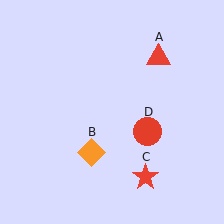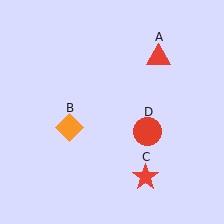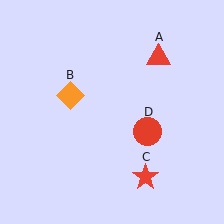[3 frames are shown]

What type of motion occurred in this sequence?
The orange diamond (object B) rotated clockwise around the center of the scene.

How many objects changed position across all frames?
1 object changed position: orange diamond (object B).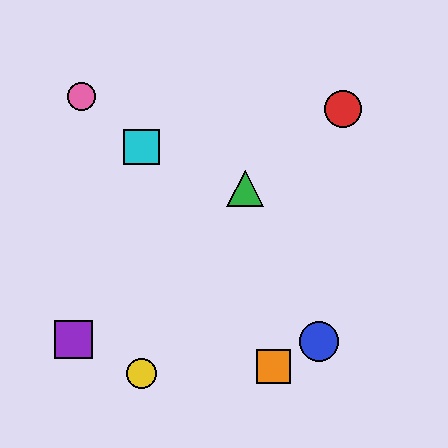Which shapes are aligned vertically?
The yellow circle, the cyan square are aligned vertically.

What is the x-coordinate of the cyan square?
The cyan square is at x≈142.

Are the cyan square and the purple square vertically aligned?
No, the cyan square is at x≈142 and the purple square is at x≈73.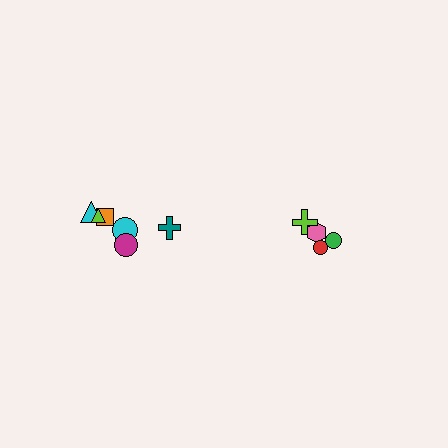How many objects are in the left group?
There are 6 objects.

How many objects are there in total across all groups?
There are 10 objects.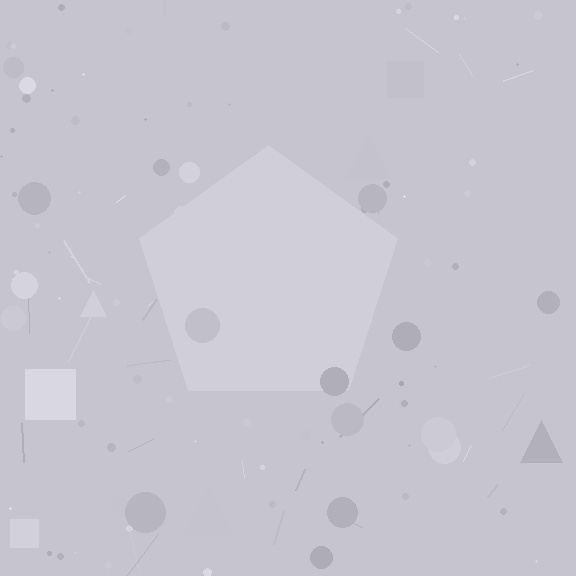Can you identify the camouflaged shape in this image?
The camouflaged shape is a pentagon.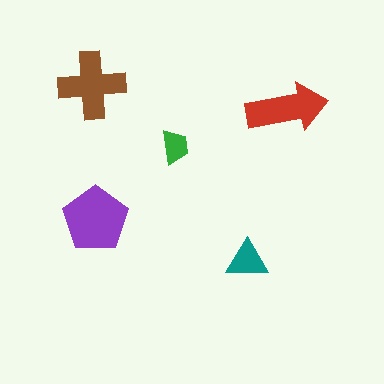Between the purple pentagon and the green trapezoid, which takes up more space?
The purple pentagon.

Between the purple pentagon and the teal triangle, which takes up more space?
The purple pentagon.